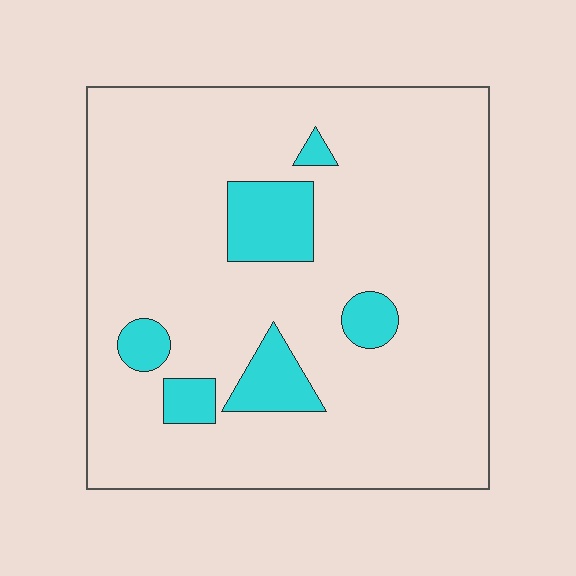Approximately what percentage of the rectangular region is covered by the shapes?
Approximately 10%.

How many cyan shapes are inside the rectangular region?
6.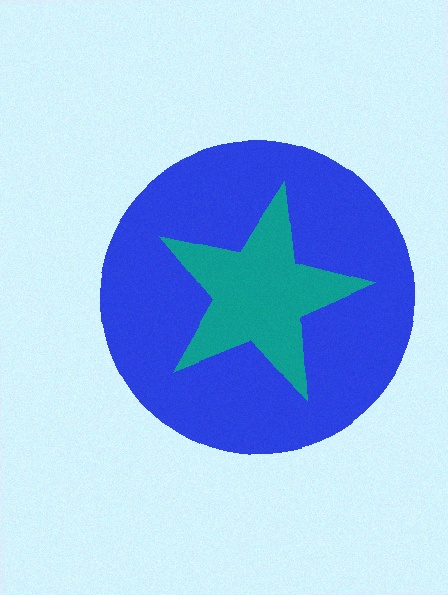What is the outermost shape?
The blue circle.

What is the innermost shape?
The teal star.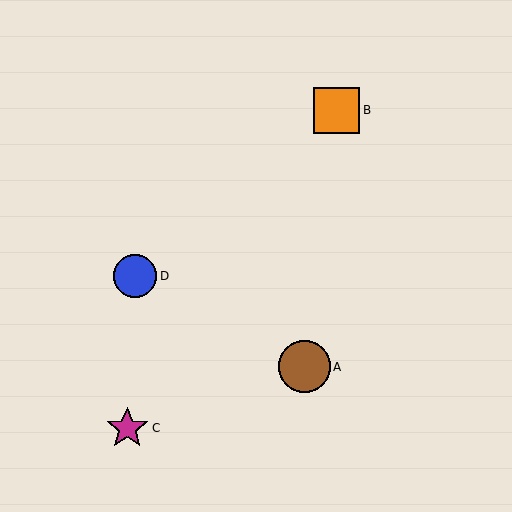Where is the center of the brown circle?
The center of the brown circle is at (304, 367).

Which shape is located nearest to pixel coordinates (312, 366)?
The brown circle (labeled A) at (304, 367) is nearest to that location.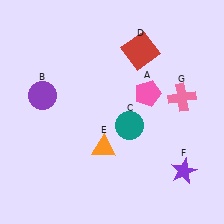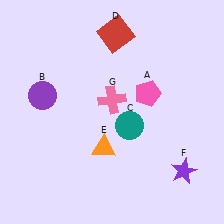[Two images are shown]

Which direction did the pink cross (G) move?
The pink cross (G) moved left.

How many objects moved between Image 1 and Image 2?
2 objects moved between the two images.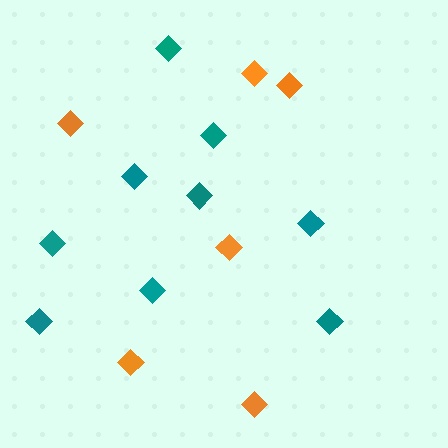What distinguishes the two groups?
There are 2 groups: one group of teal diamonds (9) and one group of orange diamonds (6).